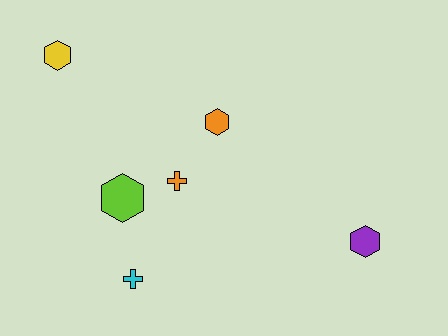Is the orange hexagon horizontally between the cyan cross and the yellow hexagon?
No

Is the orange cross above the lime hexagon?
Yes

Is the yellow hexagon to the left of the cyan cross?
Yes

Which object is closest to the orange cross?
The lime hexagon is closest to the orange cross.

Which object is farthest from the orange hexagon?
The purple hexagon is farthest from the orange hexagon.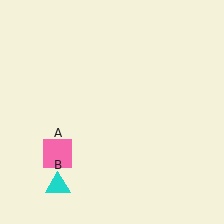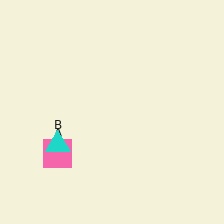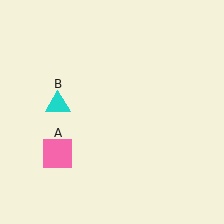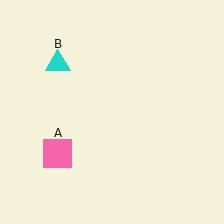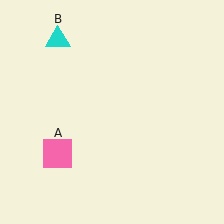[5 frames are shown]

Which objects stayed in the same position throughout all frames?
Pink square (object A) remained stationary.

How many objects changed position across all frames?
1 object changed position: cyan triangle (object B).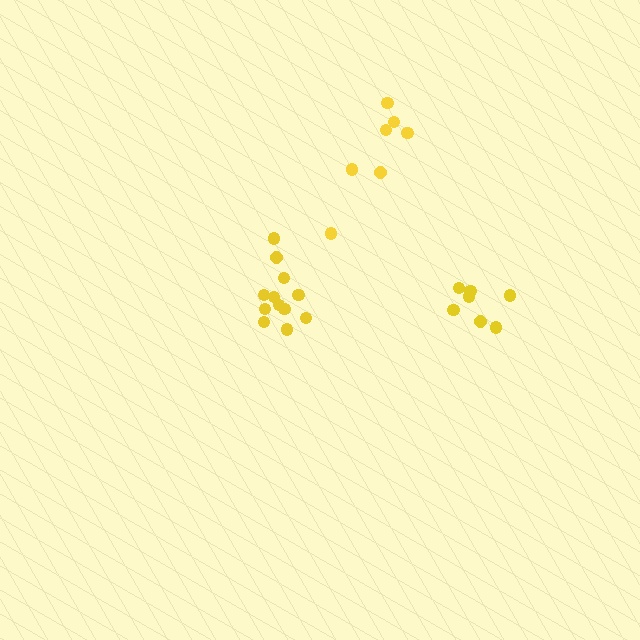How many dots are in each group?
Group 1: 7 dots, Group 2: 12 dots, Group 3: 7 dots (26 total).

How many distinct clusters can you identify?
There are 3 distinct clusters.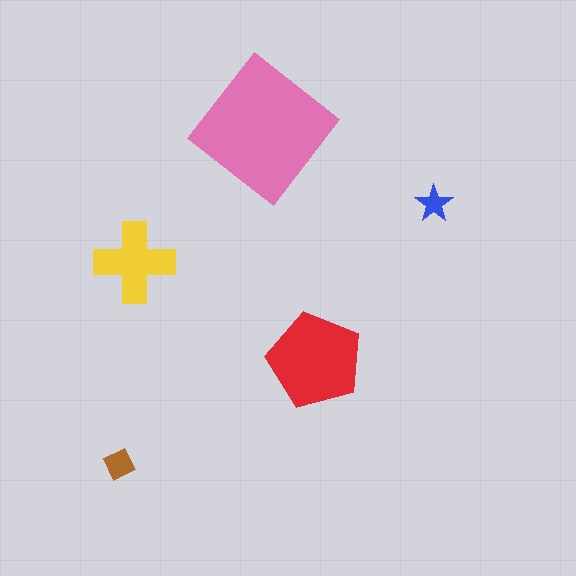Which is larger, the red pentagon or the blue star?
The red pentagon.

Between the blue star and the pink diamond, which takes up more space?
The pink diamond.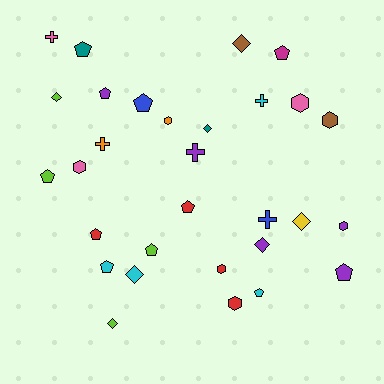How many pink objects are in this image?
There are 3 pink objects.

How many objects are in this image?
There are 30 objects.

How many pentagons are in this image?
There are 11 pentagons.